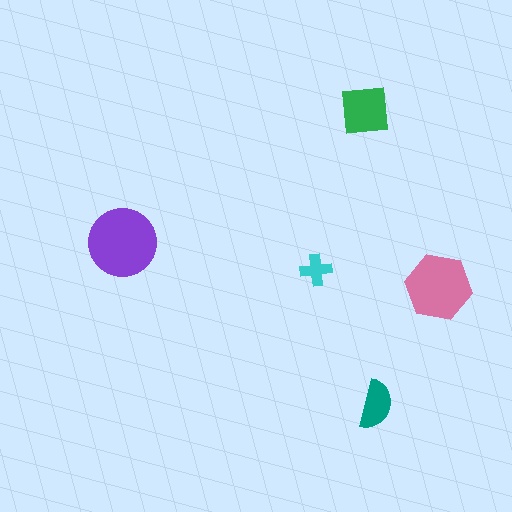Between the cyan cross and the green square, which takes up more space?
The green square.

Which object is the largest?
The purple circle.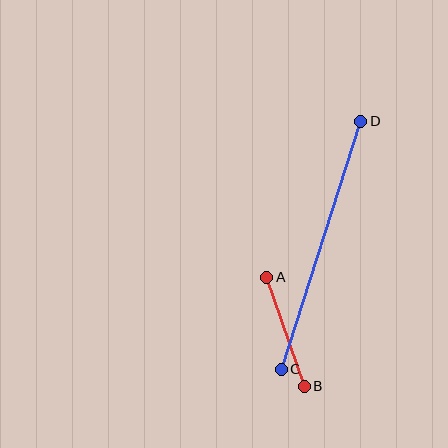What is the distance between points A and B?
The distance is approximately 115 pixels.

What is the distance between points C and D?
The distance is approximately 260 pixels.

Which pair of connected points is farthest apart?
Points C and D are farthest apart.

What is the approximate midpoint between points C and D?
The midpoint is at approximately (321, 245) pixels.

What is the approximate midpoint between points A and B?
The midpoint is at approximately (285, 332) pixels.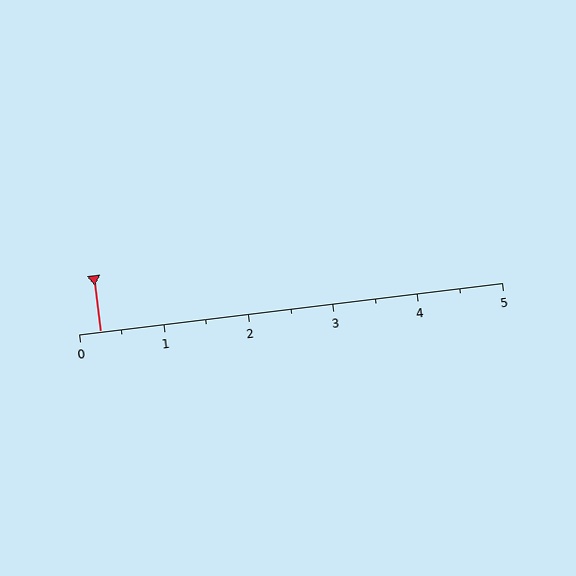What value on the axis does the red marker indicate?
The marker indicates approximately 0.2.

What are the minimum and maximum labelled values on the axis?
The axis runs from 0 to 5.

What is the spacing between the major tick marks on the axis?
The major ticks are spaced 1 apart.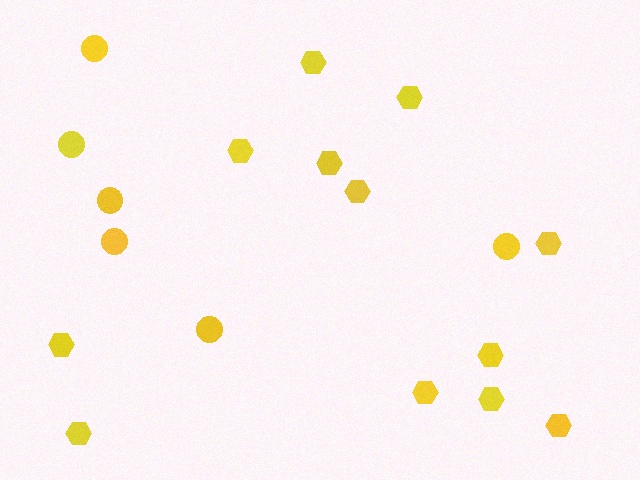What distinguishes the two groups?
There are 2 groups: one group of hexagons (12) and one group of circles (6).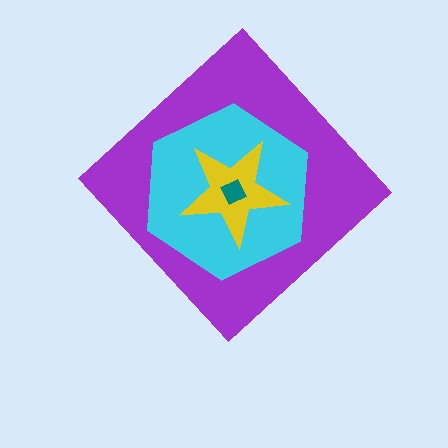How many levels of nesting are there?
4.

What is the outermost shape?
The purple diamond.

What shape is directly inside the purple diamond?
The cyan hexagon.